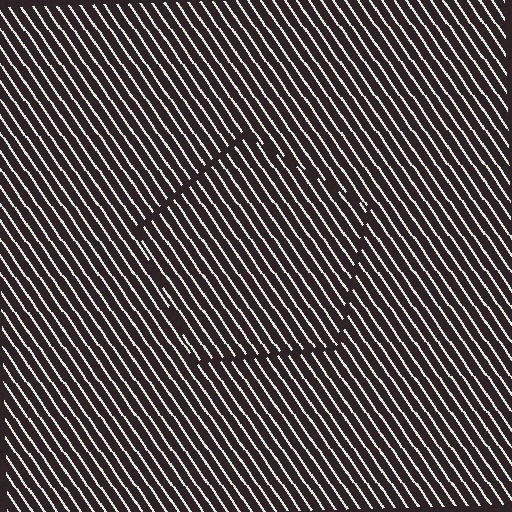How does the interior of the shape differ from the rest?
The interior of the shape contains the same grating, shifted by half a period — the contour is defined by the phase discontinuity where line-ends from the inner and outer gratings abut.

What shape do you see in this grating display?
An illusory pentagon. The interior of the shape contains the same grating, shifted by half a period — the contour is defined by the phase discontinuity where line-ends from the inner and outer gratings abut.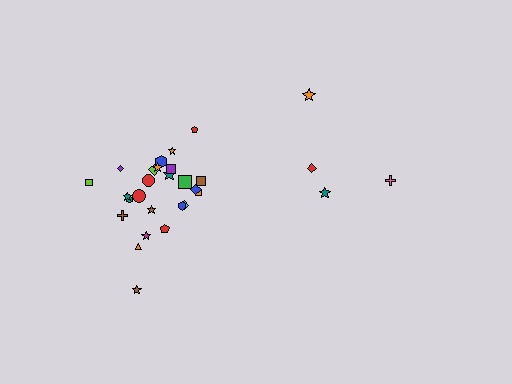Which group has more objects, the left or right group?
The left group.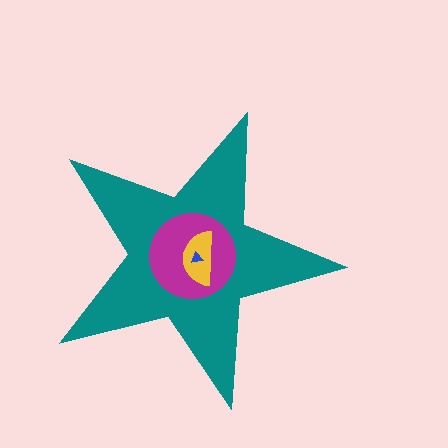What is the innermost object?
The blue triangle.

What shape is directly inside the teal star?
The magenta circle.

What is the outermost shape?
The teal star.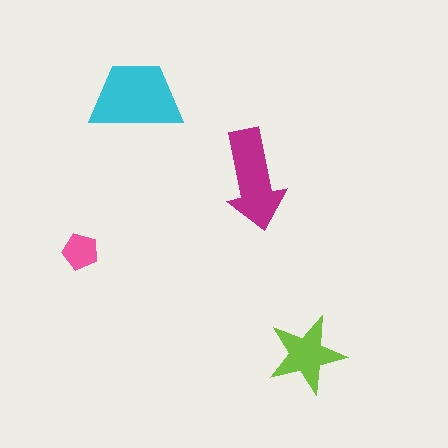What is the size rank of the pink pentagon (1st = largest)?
4th.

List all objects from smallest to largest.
The pink pentagon, the lime star, the magenta arrow, the cyan trapezoid.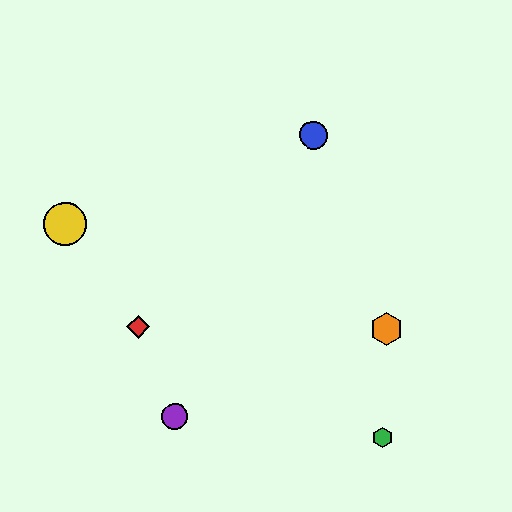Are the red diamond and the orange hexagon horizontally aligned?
Yes, both are at y≈327.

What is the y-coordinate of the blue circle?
The blue circle is at y≈135.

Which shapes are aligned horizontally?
The red diamond, the orange hexagon are aligned horizontally.